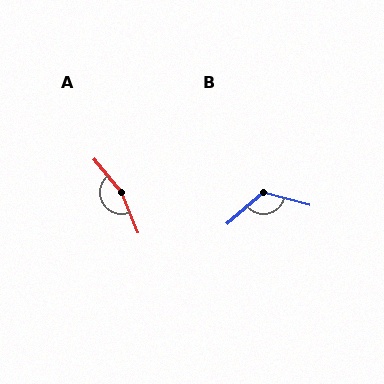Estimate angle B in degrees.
Approximately 123 degrees.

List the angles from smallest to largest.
B (123°), A (163°).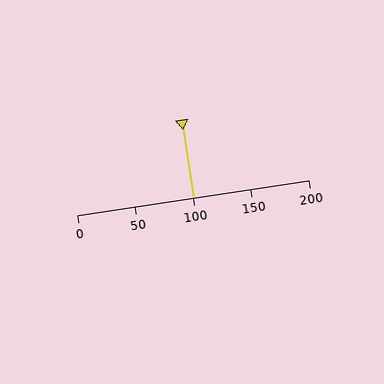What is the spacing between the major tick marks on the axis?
The major ticks are spaced 50 apart.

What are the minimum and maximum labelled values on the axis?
The axis runs from 0 to 200.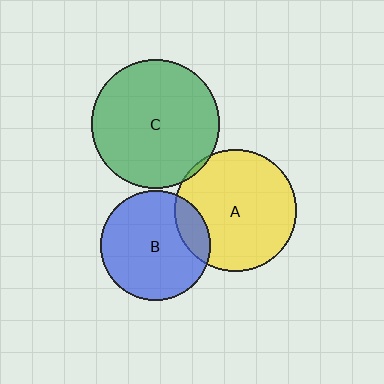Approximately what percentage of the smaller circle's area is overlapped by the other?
Approximately 15%.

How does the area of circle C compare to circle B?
Approximately 1.4 times.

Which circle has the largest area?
Circle C (green).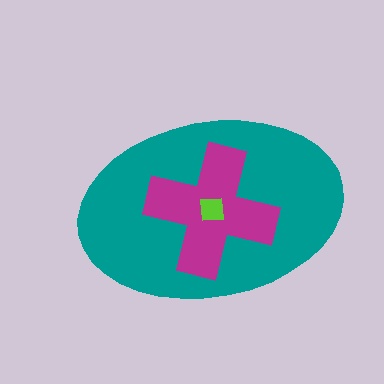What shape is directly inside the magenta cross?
The lime square.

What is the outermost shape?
The teal ellipse.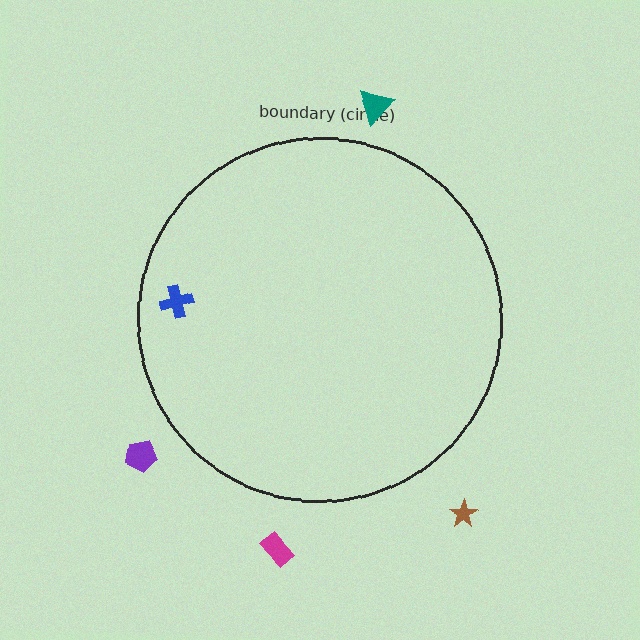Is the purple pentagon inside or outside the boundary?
Outside.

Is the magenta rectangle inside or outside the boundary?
Outside.